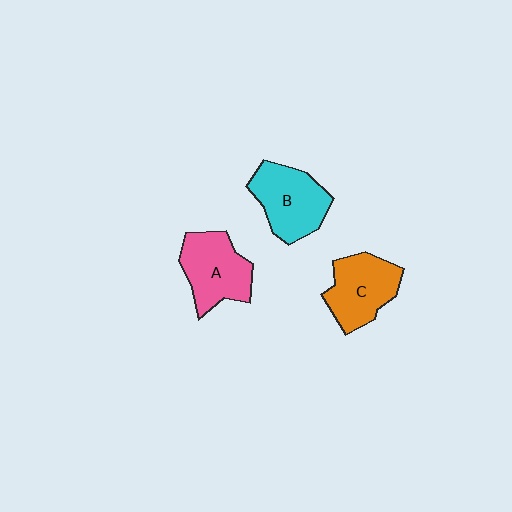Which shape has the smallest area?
Shape C (orange).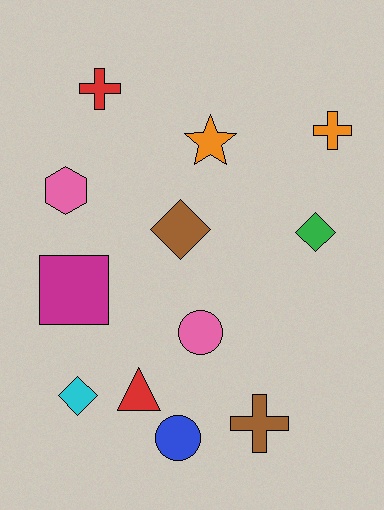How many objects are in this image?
There are 12 objects.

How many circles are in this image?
There are 2 circles.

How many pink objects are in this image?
There are 2 pink objects.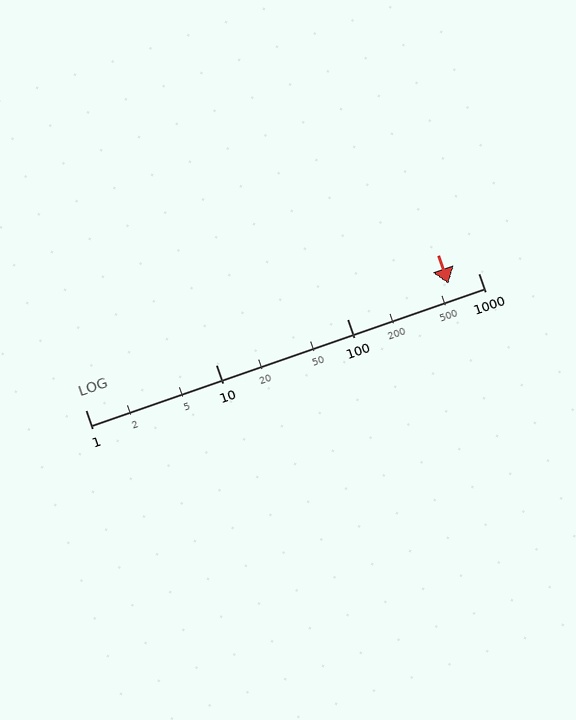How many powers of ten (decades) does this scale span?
The scale spans 3 decades, from 1 to 1000.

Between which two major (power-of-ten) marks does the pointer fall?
The pointer is between 100 and 1000.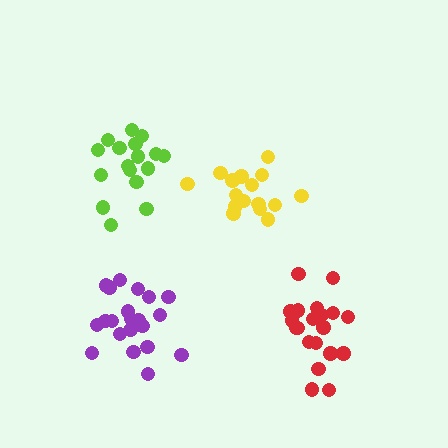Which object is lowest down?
The purple cluster is bottommost.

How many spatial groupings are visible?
There are 4 spatial groupings.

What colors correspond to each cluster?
The clusters are colored: yellow, lime, red, purple.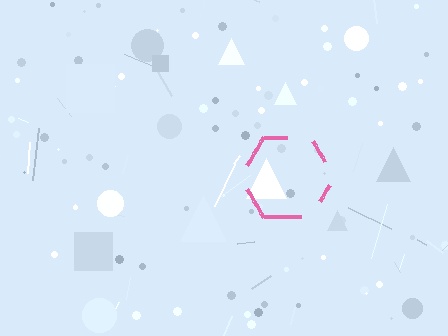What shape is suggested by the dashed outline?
The dashed outline suggests a hexagon.